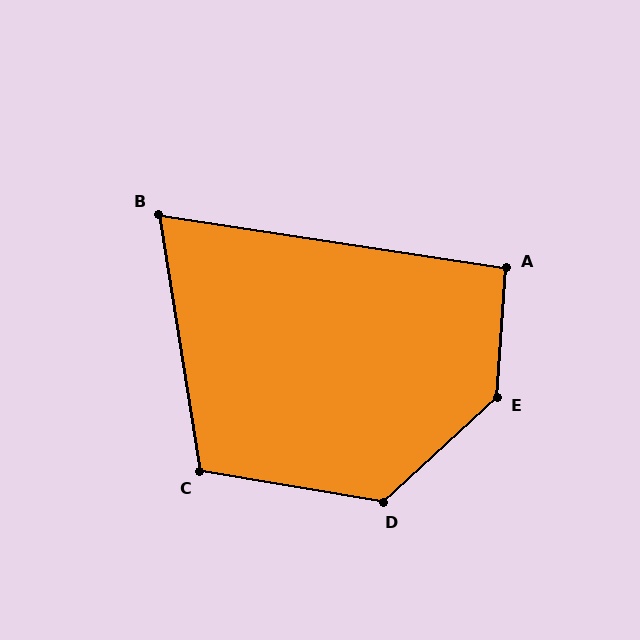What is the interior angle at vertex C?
Approximately 109 degrees (obtuse).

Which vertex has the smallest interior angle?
B, at approximately 72 degrees.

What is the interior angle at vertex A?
Approximately 95 degrees (approximately right).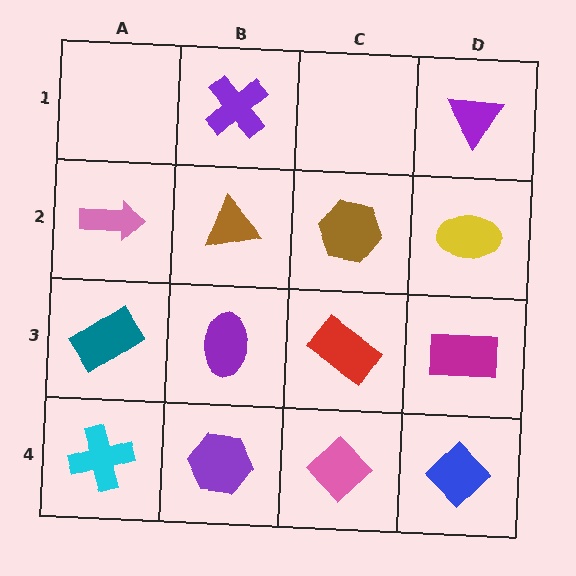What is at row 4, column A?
A cyan cross.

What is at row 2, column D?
A yellow ellipse.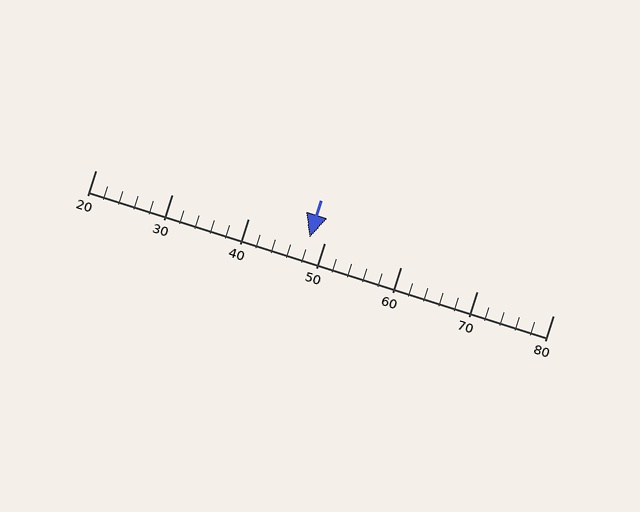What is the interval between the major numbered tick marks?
The major tick marks are spaced 10 units apart.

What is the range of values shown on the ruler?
The ruler shows values from 20 to 80.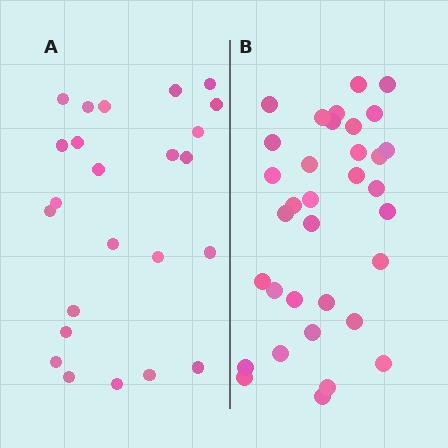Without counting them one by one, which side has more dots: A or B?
Region B (the right region) has more dots.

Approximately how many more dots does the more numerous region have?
Region B has roughly 10 or so more dots than region A.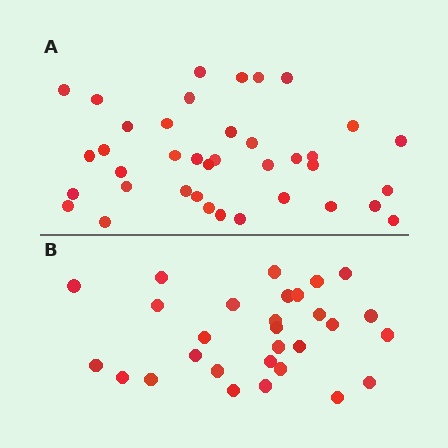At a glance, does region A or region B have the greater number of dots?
Region A (the top region) has more dots.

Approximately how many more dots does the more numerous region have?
Region A has roughly 8 or so more dots than region B.